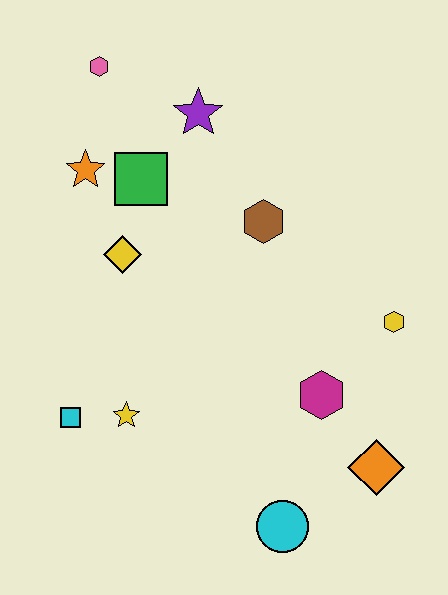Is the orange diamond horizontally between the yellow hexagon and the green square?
Yes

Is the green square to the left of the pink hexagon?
No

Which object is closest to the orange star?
The green square is closest to the orange star.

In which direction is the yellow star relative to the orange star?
The yellow star is below the orange star.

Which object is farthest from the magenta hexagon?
The pink hexagon is farthest from the magenta hexagon.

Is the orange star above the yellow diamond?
Yes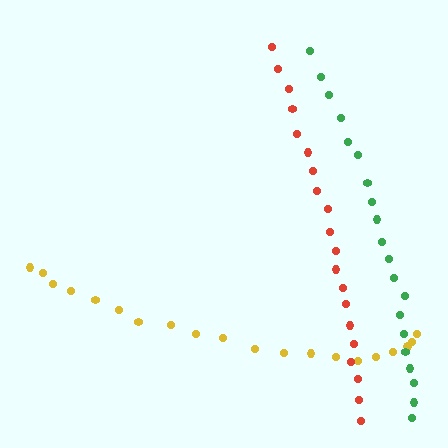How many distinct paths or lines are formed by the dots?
There are 3 distinct paths.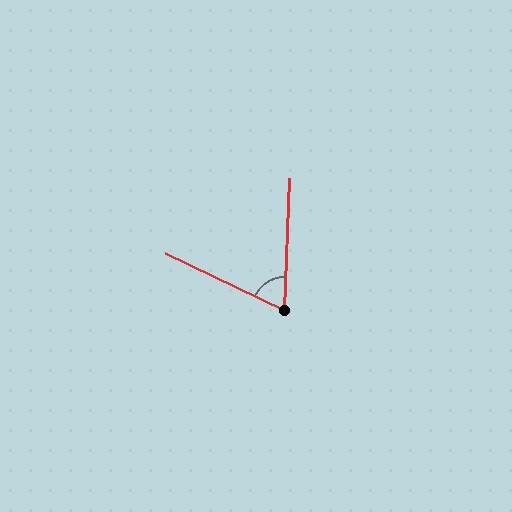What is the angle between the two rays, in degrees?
Approximately 67 degrees.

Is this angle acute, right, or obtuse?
It is acute.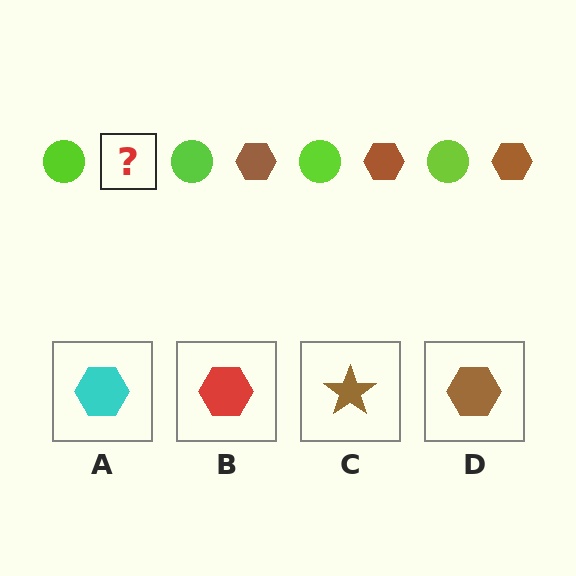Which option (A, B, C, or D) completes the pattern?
D.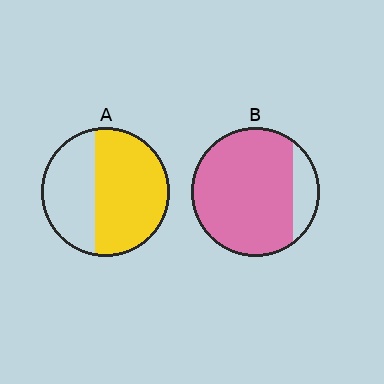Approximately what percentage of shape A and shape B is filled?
A is approximately 60% and B is approximately 85%.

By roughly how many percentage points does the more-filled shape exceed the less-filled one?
By roughly 25 percentage points (B over A).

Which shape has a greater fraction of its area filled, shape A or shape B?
Shape B.